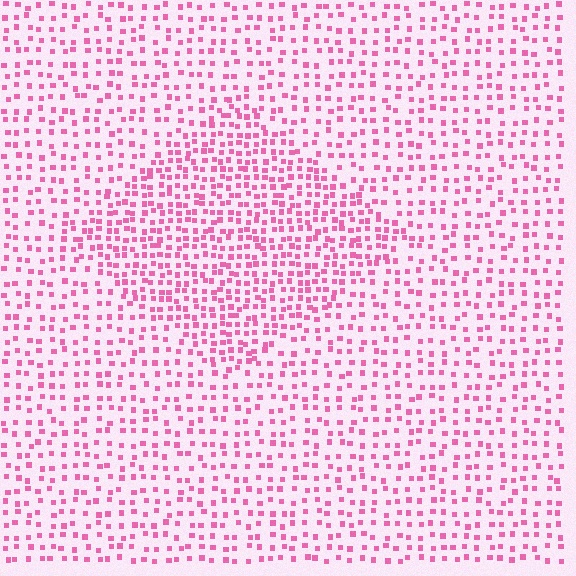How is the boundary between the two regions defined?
The boundary is defined by a change in element density (approximately 1.8x ratio). All elements are the same color, size, and shape.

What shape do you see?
I see a diamond.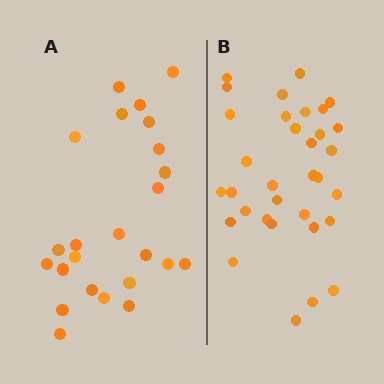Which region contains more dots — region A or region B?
Region B (the right region) has more dots.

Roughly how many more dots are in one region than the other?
Region B has roughly 8 or so more dots than region A.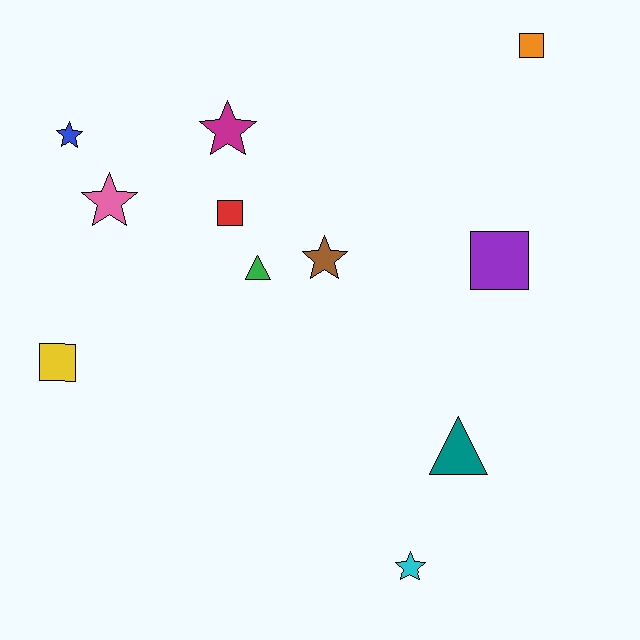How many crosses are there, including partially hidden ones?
There are no crosses.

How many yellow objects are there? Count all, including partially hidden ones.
There is 1 yellow object.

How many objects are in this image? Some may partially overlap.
There are 11 objects.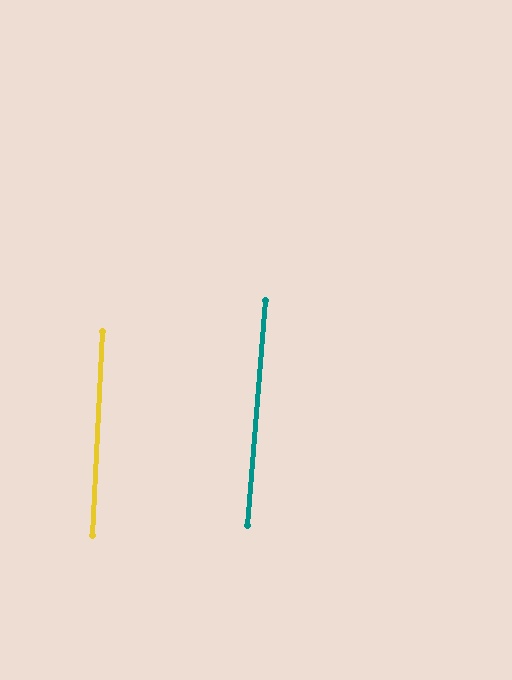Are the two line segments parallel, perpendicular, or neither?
Parallel — their directions differ by only 1.5°.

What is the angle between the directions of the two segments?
Approximately 2 degrees.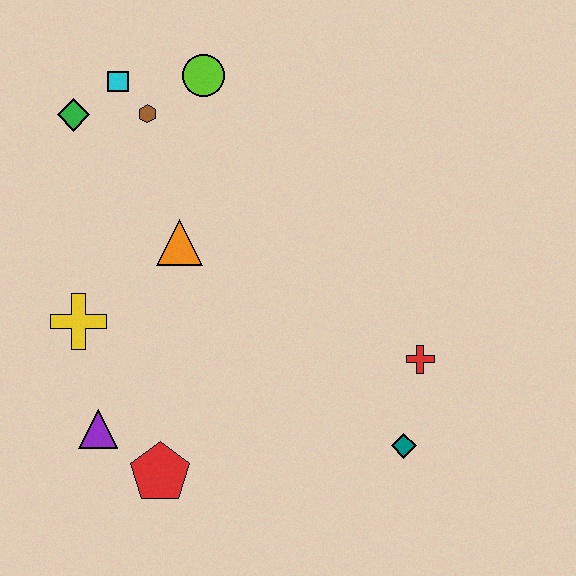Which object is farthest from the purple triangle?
The lime circle is farthest from the purple triangle.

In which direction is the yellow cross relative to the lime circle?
The yellow cross is below the lime circle.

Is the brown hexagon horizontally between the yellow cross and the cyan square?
No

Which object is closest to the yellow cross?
The purple triangle is closest to the yellow cross.